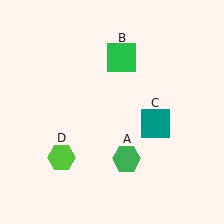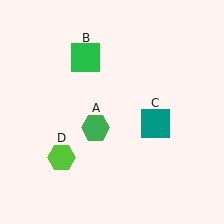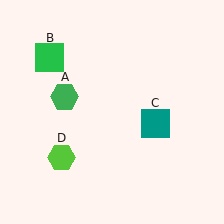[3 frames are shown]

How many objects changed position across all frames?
2 objects changed position: green hexagon (object A), green square (object B).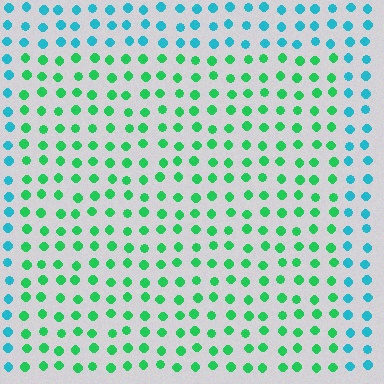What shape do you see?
I see a rectangle.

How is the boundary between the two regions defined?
The boundary is defined purely by a slight shift in hue (about 48 degrees). Spacing, size, and orientation are identical on both sides.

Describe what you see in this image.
The image is filled with small cyan elements in a uniform arrangement. A rectangle-shaped region is visible where the elements are tinted to a slightly different hue, forming a subtle color boundary.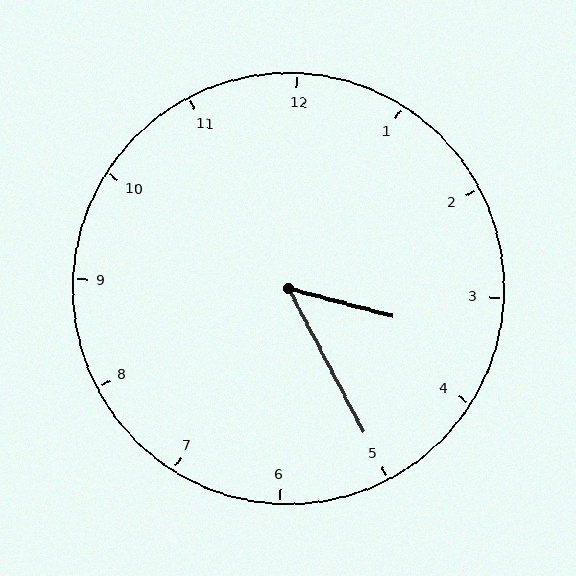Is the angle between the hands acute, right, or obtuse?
It is acute.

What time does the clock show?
3:25.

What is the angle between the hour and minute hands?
Approximately 48 degrees.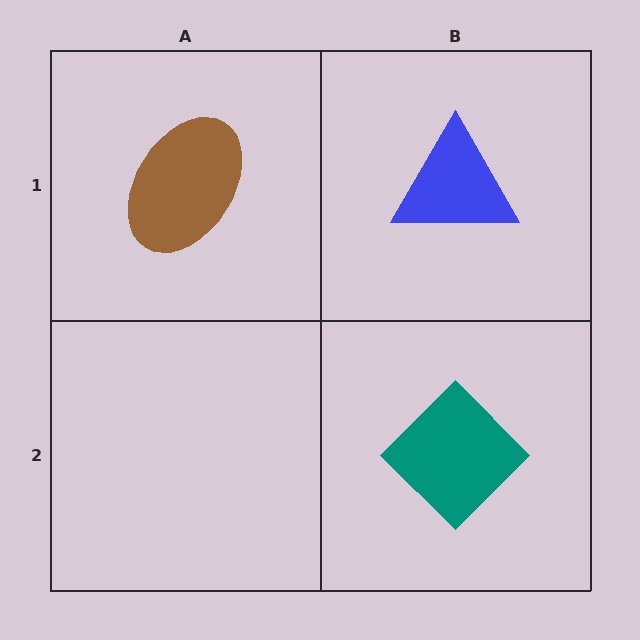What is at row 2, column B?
A teal diamond.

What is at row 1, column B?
A blue triangle.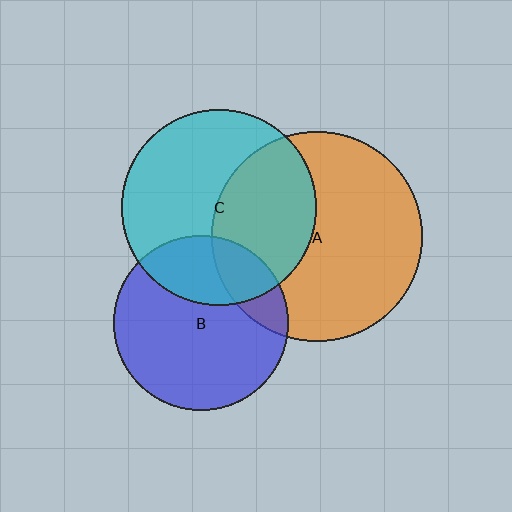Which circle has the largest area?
Circle A (orange).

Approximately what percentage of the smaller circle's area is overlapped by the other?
Approximately 40%.